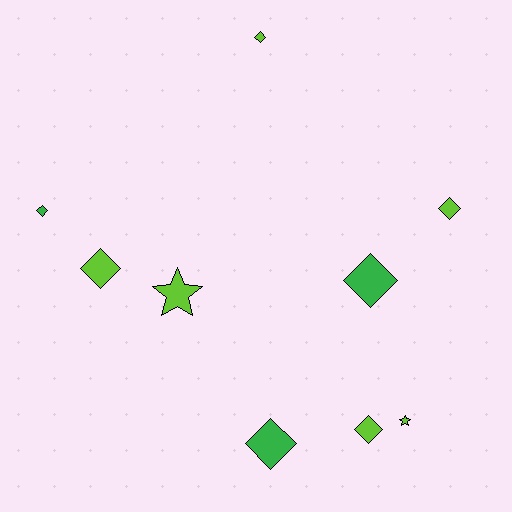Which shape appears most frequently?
Diamond, with 7 objects.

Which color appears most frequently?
Lime, with 6 objects.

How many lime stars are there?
There are 2 lime stars.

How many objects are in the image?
There are 9 objects.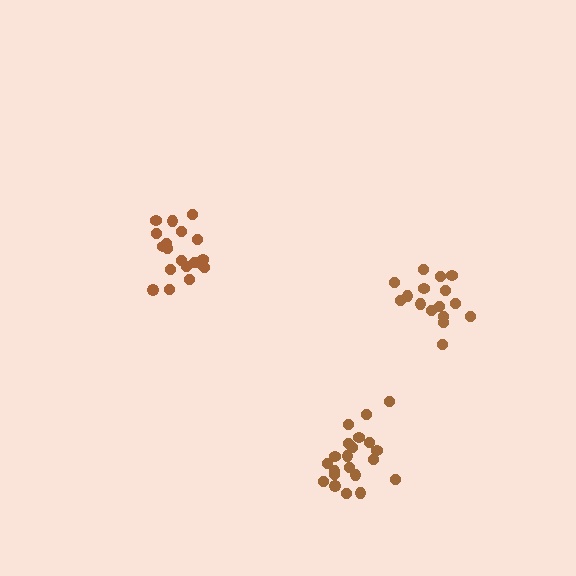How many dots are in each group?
Group 1: 19 dots, Group 2: 21 dots, Group 3: 16 dots (56 total).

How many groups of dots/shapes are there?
There are 3 groups.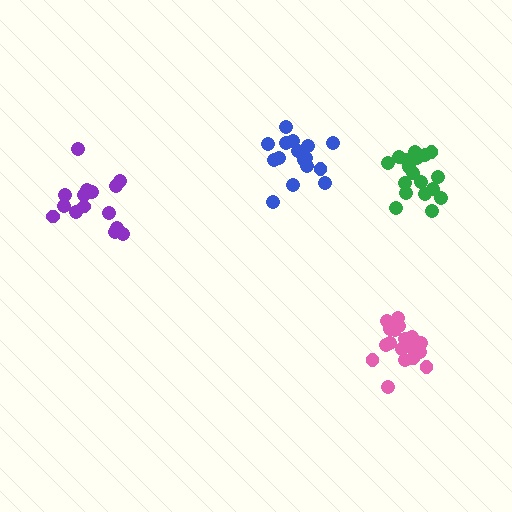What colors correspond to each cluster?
The clusters are colored: green, purple, blue, pink.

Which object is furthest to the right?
The green cluster is rightmost.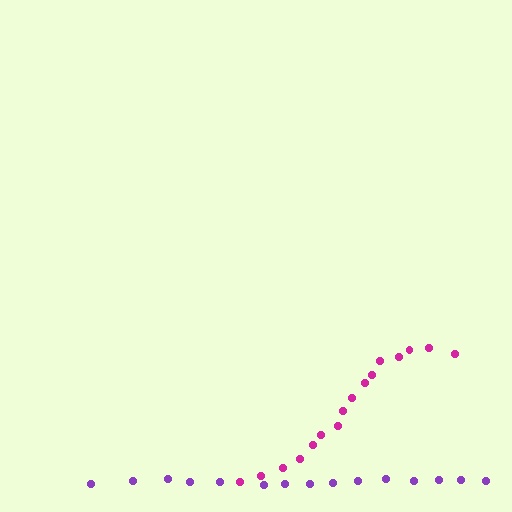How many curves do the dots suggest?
There are 2 distinct paths.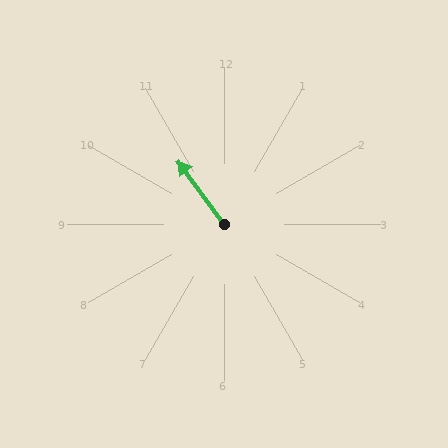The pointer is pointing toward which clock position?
Roughly 11 o'clock.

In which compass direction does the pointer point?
Northwest.